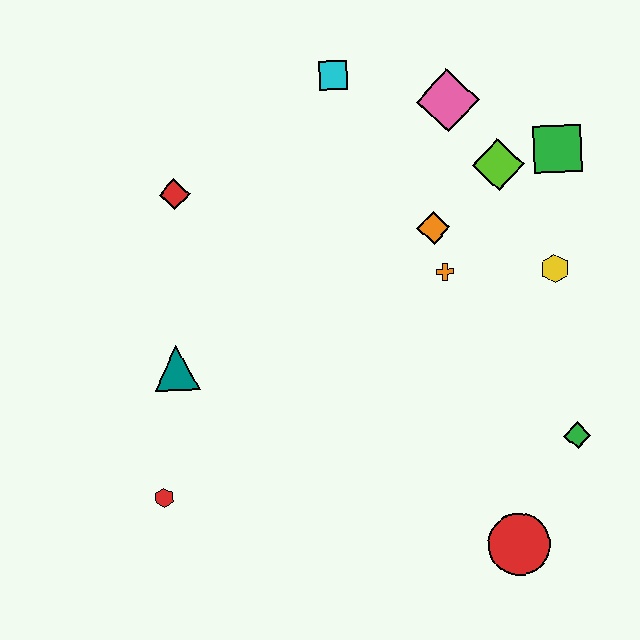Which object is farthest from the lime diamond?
The red hexagon is farthest from the lime diamond.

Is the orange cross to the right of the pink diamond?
No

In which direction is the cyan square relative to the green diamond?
The cyan square is above the green diamond.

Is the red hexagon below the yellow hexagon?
Yes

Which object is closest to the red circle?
The green diamond is closest to the red circle.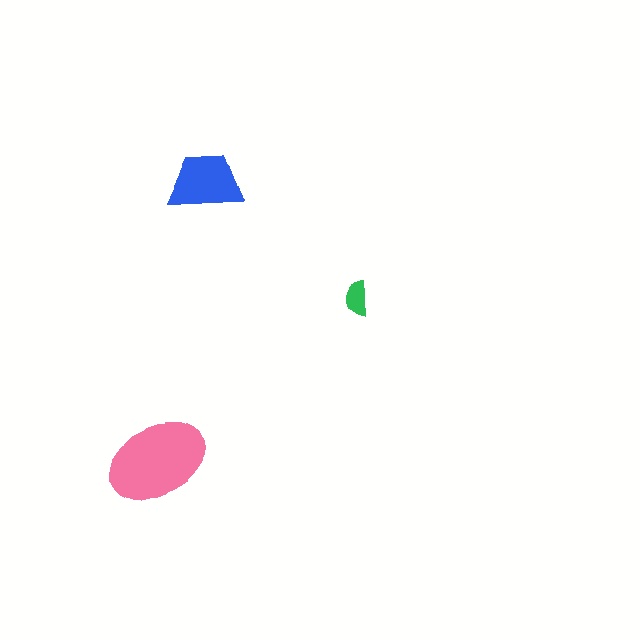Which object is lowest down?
The pink ellipse is bottommost.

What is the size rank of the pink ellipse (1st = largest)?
1st.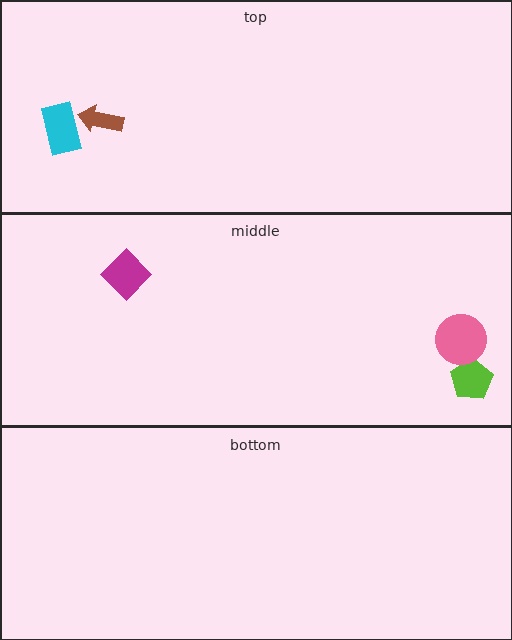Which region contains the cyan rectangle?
The top region.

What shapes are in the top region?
The brown arrow, the cyan rectangle.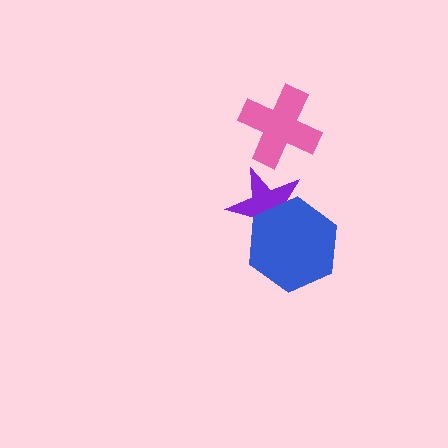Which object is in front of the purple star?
The blue hexagon is in front of the purple star.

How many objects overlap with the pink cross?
0 objects overlap with the pink cross.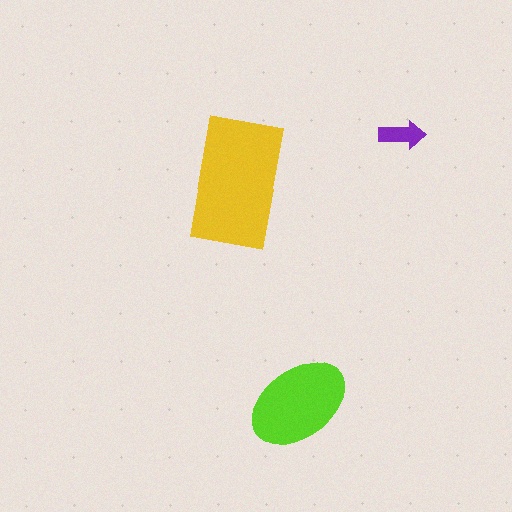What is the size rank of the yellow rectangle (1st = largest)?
1st.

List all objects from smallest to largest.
The purple arrow, the lime ellipse, the yellow rectangle.